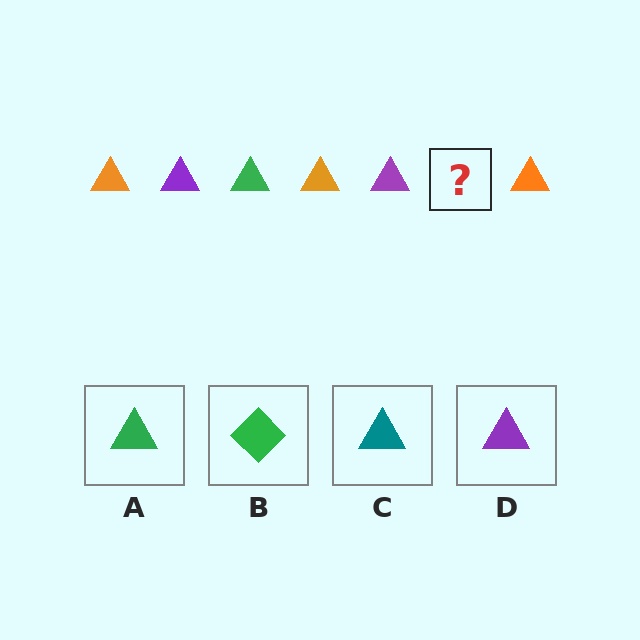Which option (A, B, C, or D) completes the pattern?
A.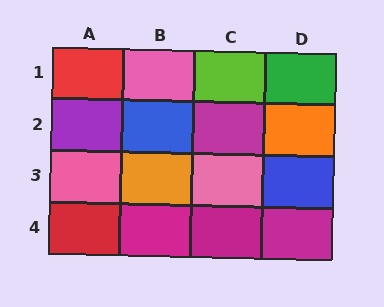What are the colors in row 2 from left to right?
Purple, blue, magenta, orange.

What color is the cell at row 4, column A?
Red.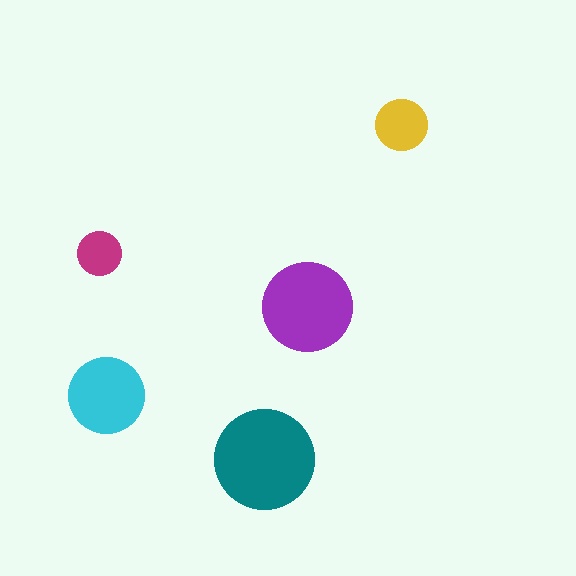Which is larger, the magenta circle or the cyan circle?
The cyan one.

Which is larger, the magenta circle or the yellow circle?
The yellow one.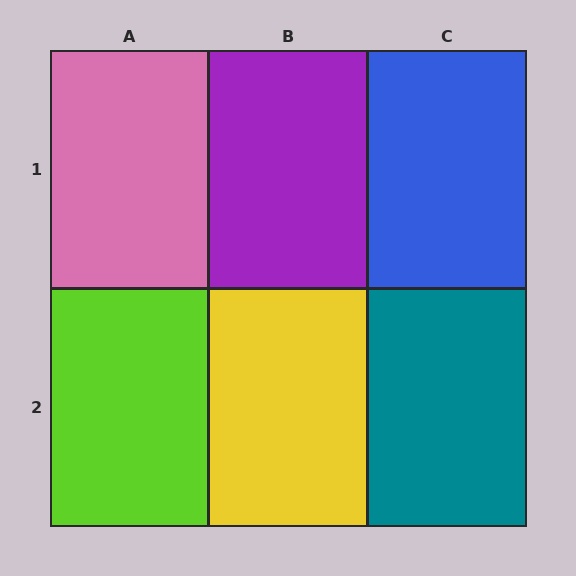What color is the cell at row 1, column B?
Purple.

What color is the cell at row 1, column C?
Blue.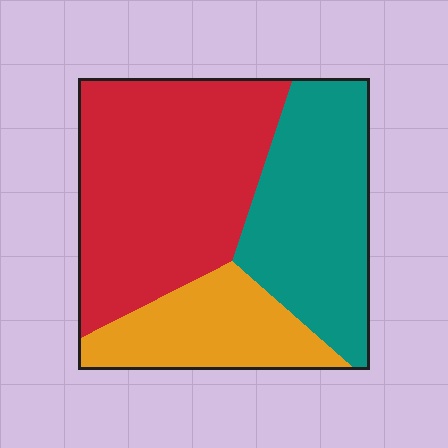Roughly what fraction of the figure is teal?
Teal takes up about one third (1/3) of the figure.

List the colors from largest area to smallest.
From largest to smallest: red, teal, orange.